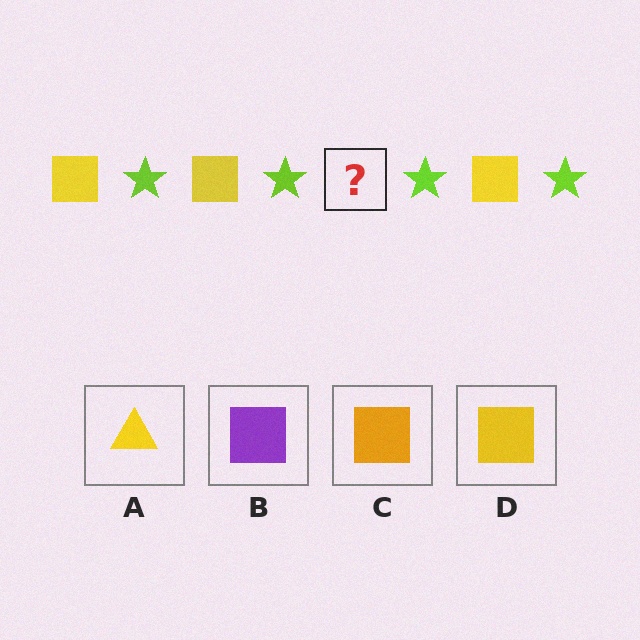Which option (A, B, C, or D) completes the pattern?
D.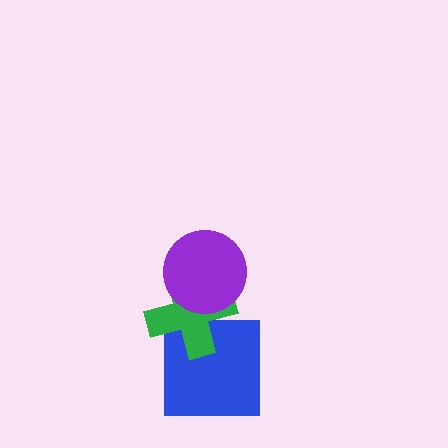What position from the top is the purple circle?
The purple circle is 1st from the top.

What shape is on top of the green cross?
The purple circle is on top of the green cross.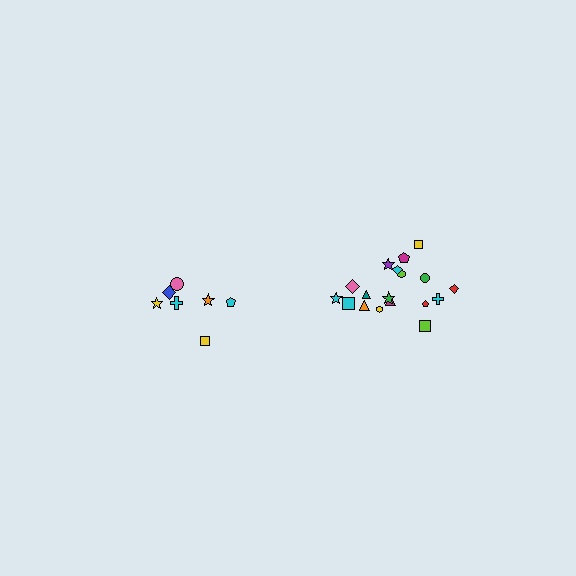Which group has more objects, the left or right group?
The right group.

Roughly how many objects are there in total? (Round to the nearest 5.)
Roughly 25 objects in total.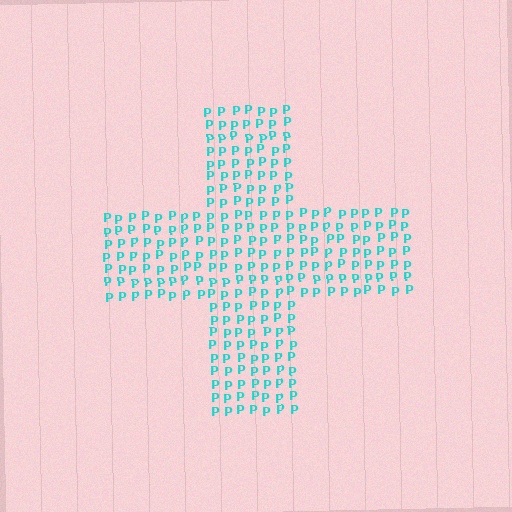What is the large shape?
The large shape is a cross.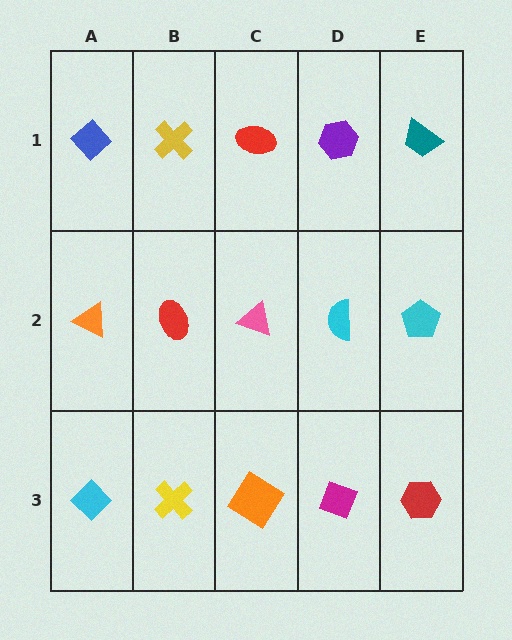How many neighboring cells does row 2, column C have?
4.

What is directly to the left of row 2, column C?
A red ellipse.